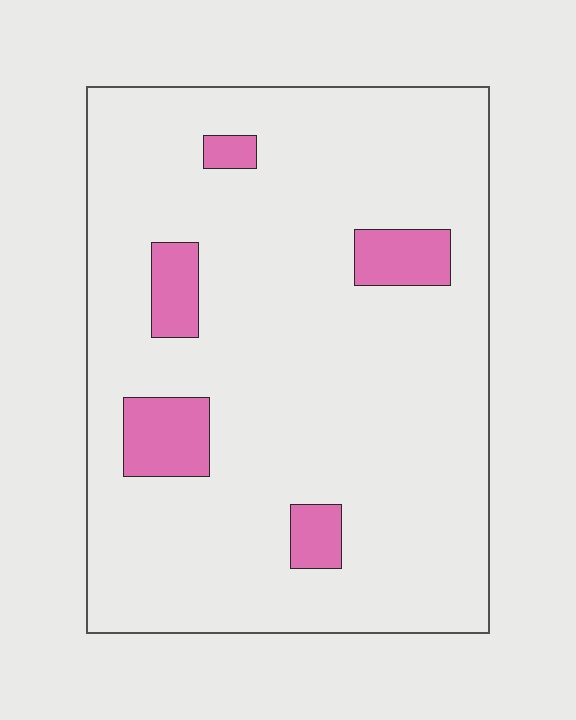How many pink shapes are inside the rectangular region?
5.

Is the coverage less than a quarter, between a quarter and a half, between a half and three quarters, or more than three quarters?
Less than a quarter.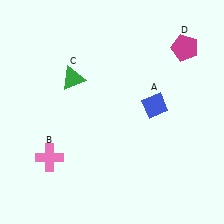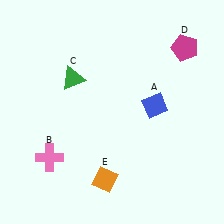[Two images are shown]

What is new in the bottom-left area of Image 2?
An orange diamond (E) was added in the bottom-left area of Image 2.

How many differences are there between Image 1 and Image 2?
There is 1 difference between the two images.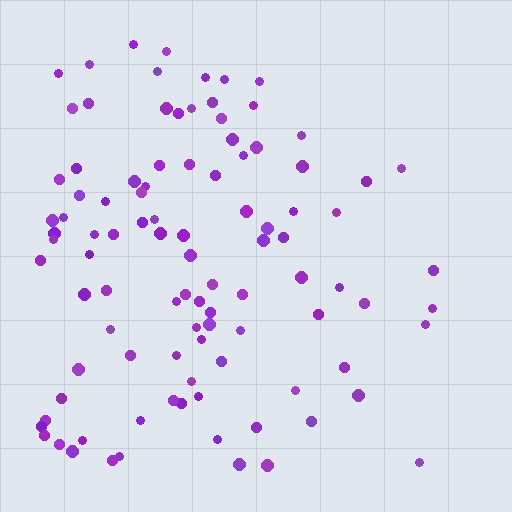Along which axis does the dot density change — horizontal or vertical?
Horizontal.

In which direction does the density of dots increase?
From right to left, with the left side densest.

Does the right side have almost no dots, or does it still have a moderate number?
Still a moderate number, just noticeably fewer than the left.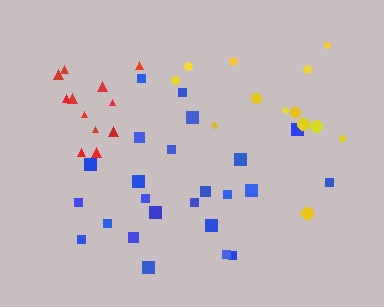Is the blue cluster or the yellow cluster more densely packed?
Yellow.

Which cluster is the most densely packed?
Red.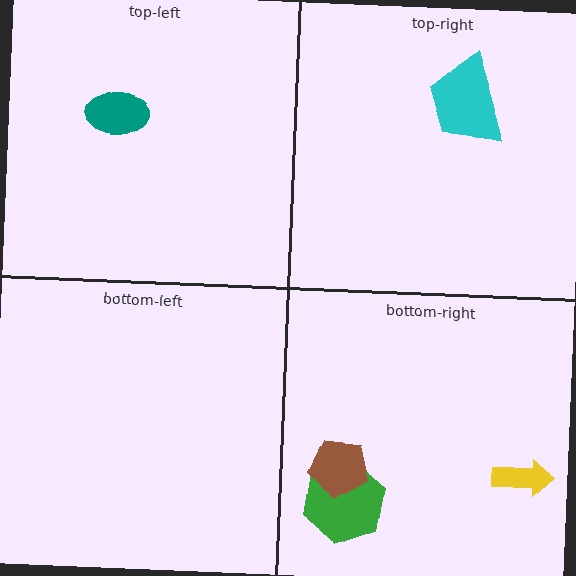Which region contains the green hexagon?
The bottom-right region.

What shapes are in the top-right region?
The cyan trapezoid.